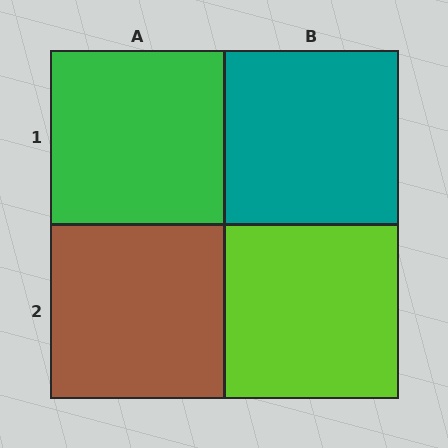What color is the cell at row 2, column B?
Lime.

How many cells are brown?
1 cell is brown.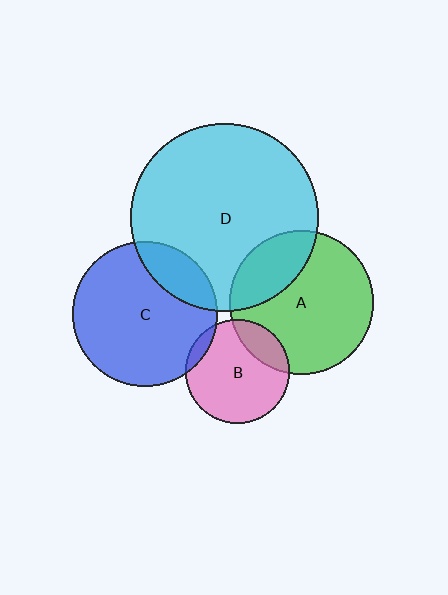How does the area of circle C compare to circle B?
Approximately 1.9 times.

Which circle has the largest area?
Circle D (cyan).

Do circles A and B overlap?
Yes.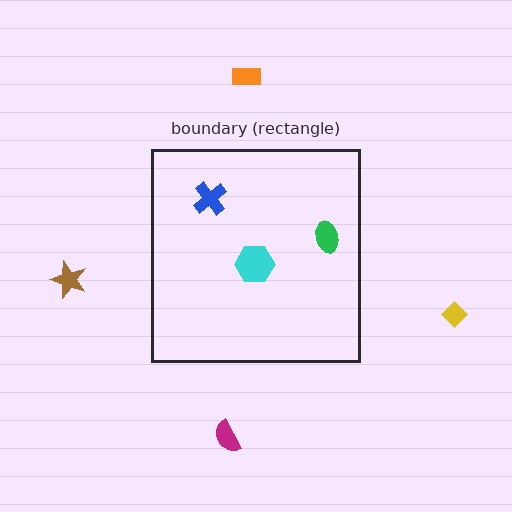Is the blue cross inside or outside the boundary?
Inside.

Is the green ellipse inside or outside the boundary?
Inside.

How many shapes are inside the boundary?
3 inside, 4 outside.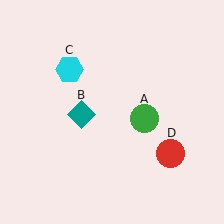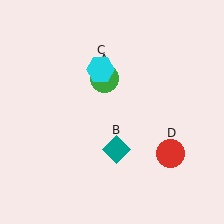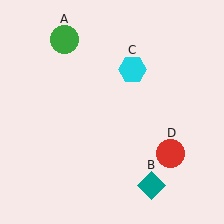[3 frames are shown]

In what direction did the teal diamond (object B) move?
The teal diamond (object B) moved down and to the right.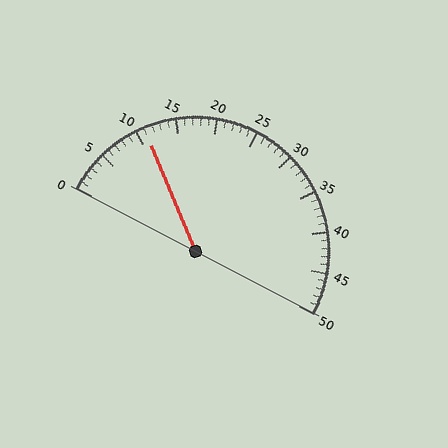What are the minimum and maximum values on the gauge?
The gauge ranges from 0 to 50.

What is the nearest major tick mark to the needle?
The nearest major tick mark is 10.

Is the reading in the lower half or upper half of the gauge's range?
The reading is in the lower half of the range (0 to 50).